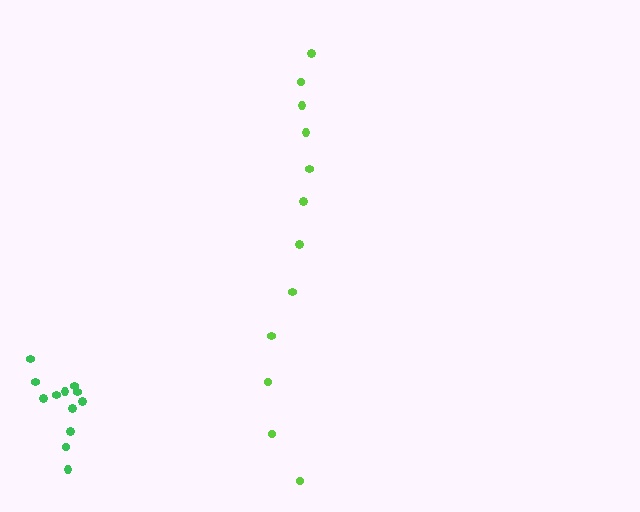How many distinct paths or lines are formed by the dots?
There are 2 distinct paths.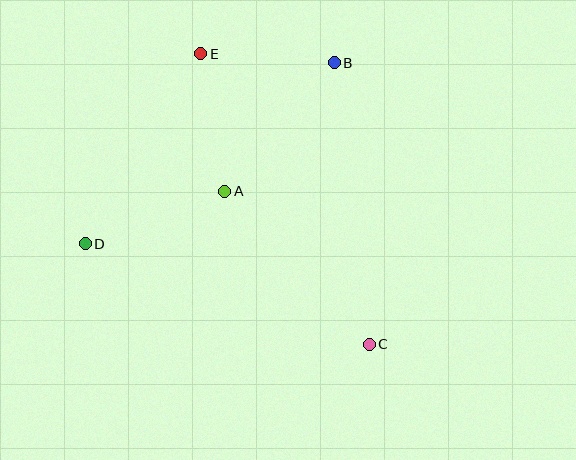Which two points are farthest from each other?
Points C and E are farthest from each other.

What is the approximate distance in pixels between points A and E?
The distance between A and E is approximately 140 pixels.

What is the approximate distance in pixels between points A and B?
The distance between A and B is approximately 169 pixels.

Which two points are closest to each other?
Points B and E are closest to each other.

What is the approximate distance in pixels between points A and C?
The distance between A and C is approximately 211 pixels.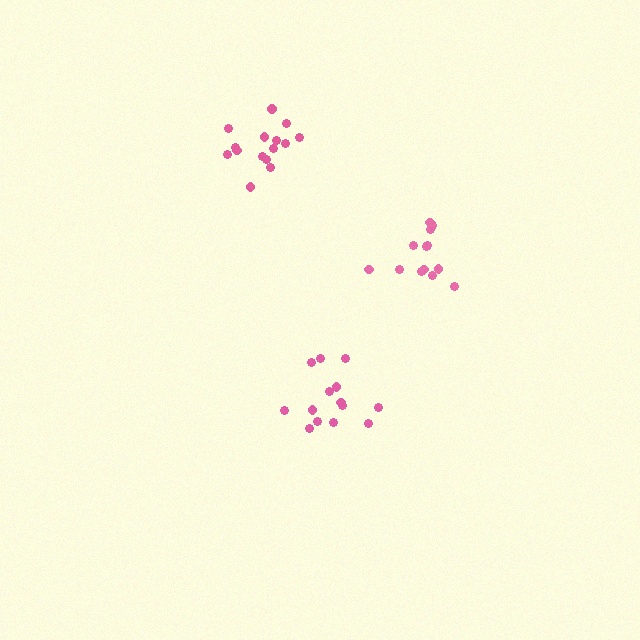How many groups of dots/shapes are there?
There are 3 groups.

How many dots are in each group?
Group 1: 13 dots, Group 2: 15 dots, Group 3: 14 dots (42 total).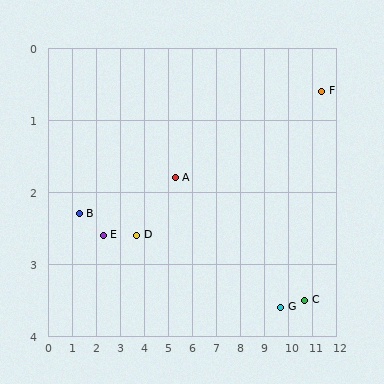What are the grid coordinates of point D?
Point D is at approximately (3.7, 2.6).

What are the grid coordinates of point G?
Point G is at approximately (9.7, 3.6).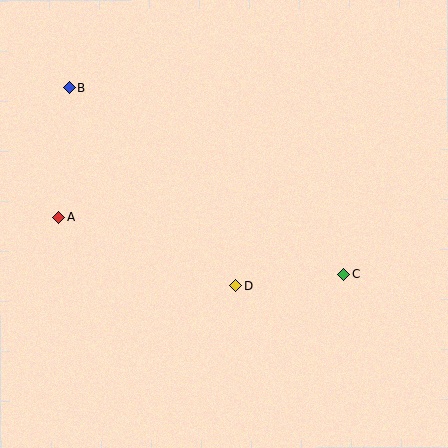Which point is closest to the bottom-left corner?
Point A is closest to the bottom-left corner.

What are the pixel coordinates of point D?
Point D is at (236, 286).